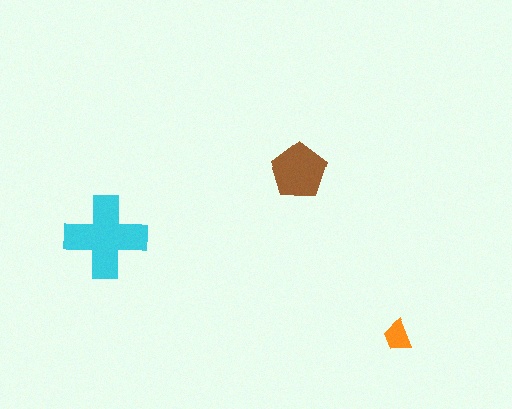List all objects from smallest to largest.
The orange trapezoid, the brown pentagon, the cyan cross.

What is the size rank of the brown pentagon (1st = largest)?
2nd.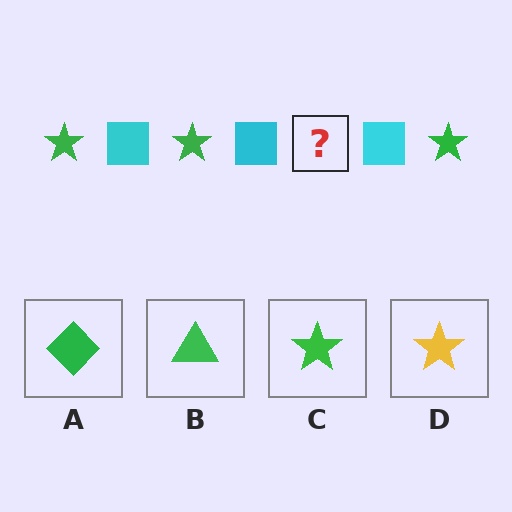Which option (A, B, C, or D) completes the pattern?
C.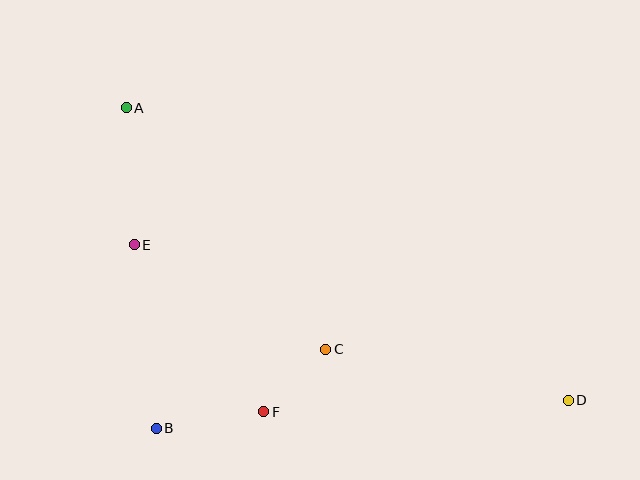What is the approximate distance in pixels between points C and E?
The distance between C and E is approximately 218 pixels.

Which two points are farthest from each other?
Points A and D are farthest from each other.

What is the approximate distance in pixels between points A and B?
The distance between A and B is approximately 322 pixels.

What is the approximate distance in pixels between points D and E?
The distance between D and E is approximately 461 pixels.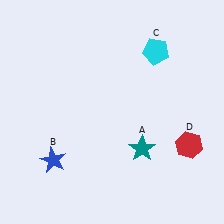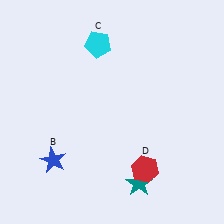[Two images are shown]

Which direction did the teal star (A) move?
The teal star (A) moved down.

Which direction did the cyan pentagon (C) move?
The cyan pentagon (C) moved left.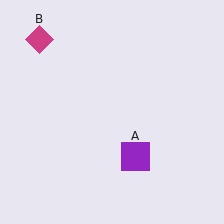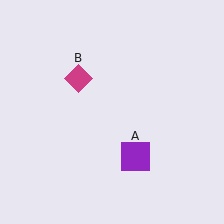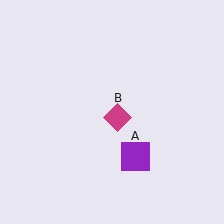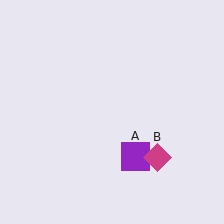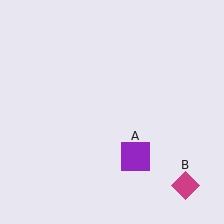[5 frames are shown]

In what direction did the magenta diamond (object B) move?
The magenta diamond (object B) moved down and to the right.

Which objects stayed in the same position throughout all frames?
Purple square (object A) remained stationary.